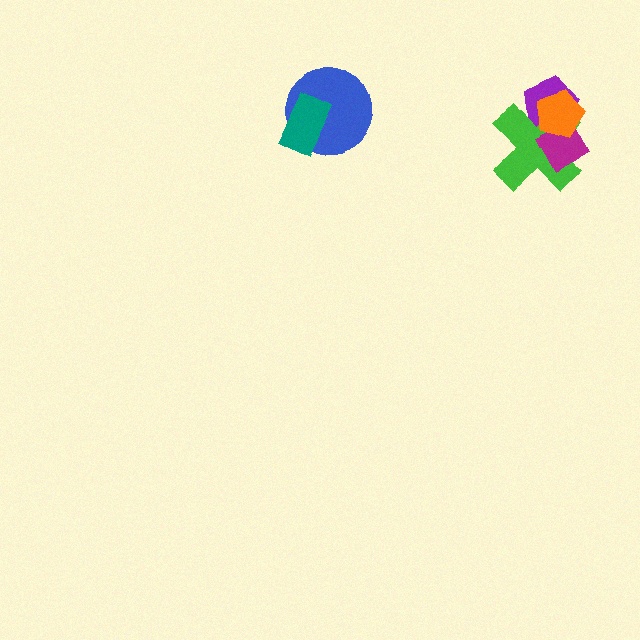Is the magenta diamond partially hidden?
Yes, it is partially covered by another shape.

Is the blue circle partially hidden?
Yes, it is partially covered by another shape.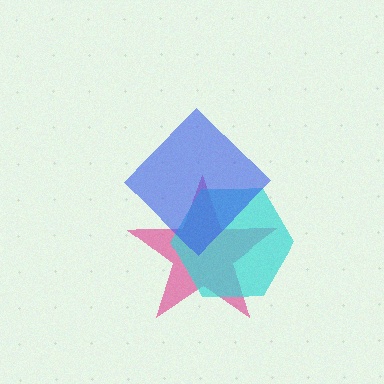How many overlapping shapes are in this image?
There are 3 overlapping shapes in the image.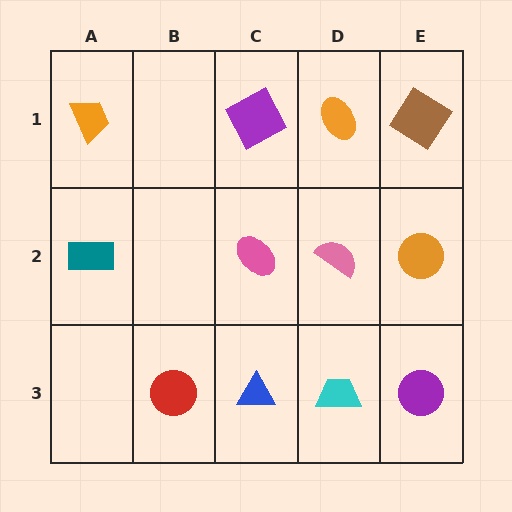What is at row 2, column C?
A pink ellipse.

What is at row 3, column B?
A red circle.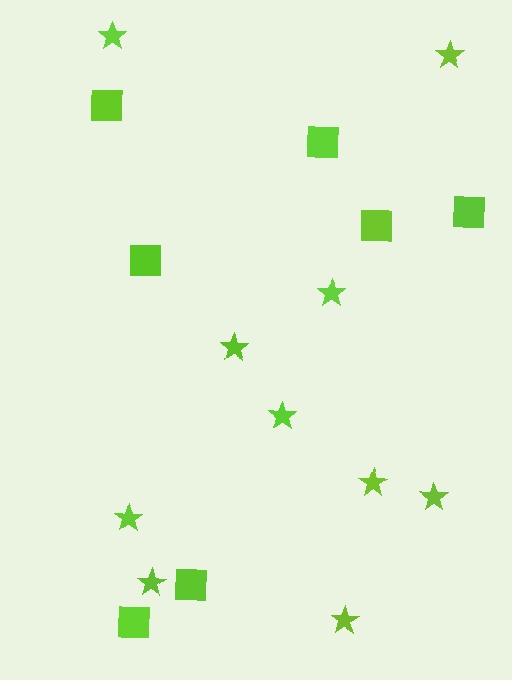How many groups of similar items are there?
There are 2 groups: one group of squares (7) and one group of stars (10).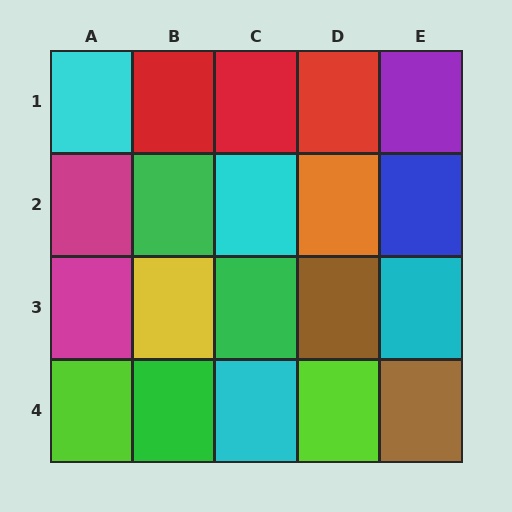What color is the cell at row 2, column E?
Blue.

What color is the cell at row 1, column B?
Red.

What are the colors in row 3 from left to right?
Magenta, yellow, green, brown, cyan.